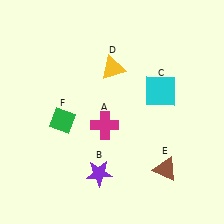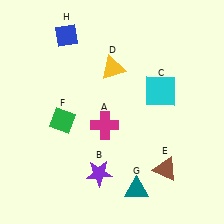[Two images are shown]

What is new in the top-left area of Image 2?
A blue diamond (H) was added in the top-left area of Image 2.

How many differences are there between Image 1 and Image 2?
There are 2 differences between the two images.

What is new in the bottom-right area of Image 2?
A teal triangle (G) was added in the bottom-right area of Image 2.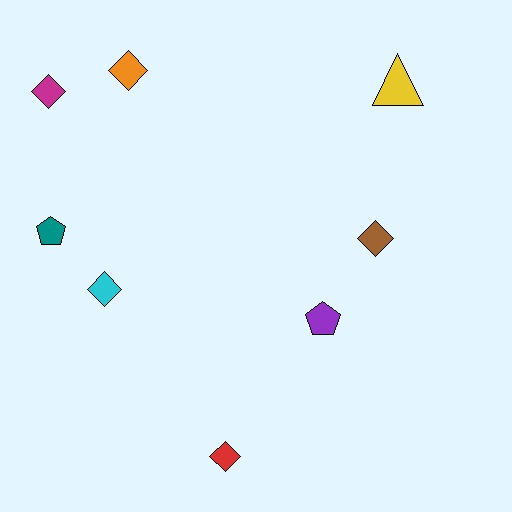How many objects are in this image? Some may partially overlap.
There are 8 objects.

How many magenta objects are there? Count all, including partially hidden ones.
There is 1 magenta object.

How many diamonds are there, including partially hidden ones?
There are 5 diamonds.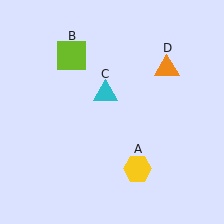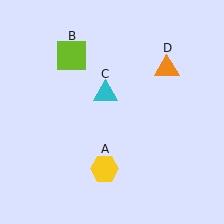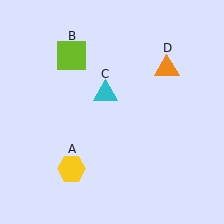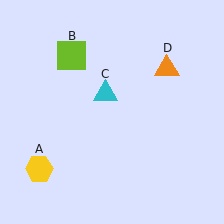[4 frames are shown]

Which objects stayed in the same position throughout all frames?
Lime square (object B) and cyan triangle (object C) and orange triangle (object D) remained stationary.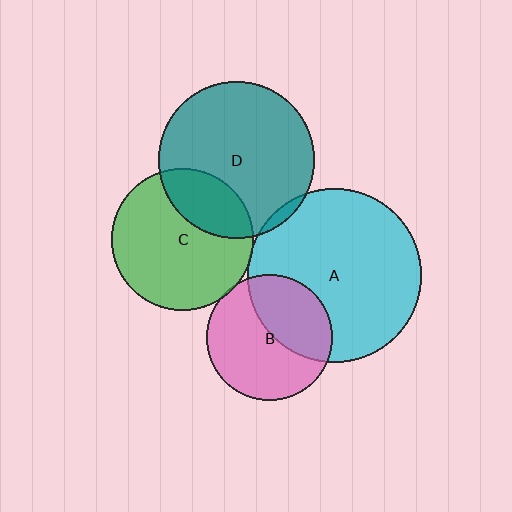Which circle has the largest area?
Circle A (cyan).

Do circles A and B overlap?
Yes.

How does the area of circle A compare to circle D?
Approximately 1.2 times.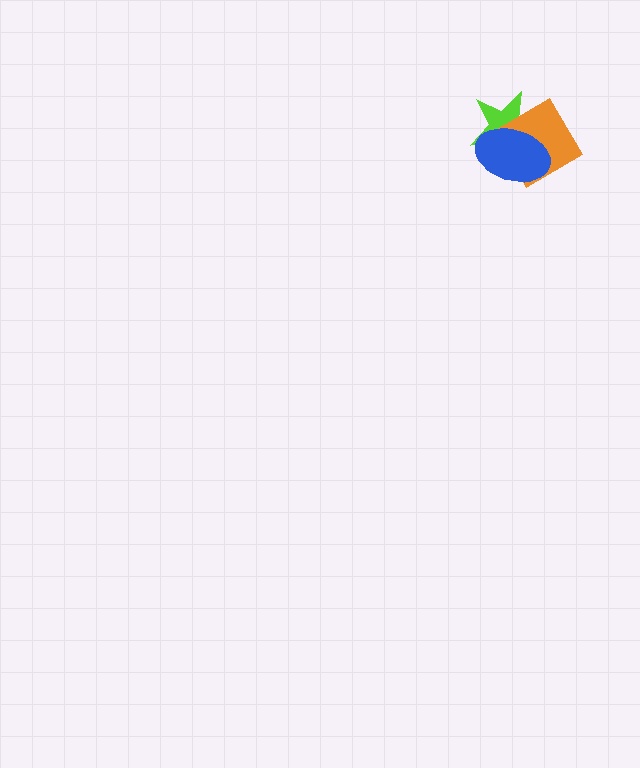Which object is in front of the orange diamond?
The blue ellipse is in front of the orange diamond.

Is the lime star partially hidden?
Yes, it is partially covered by another shape.